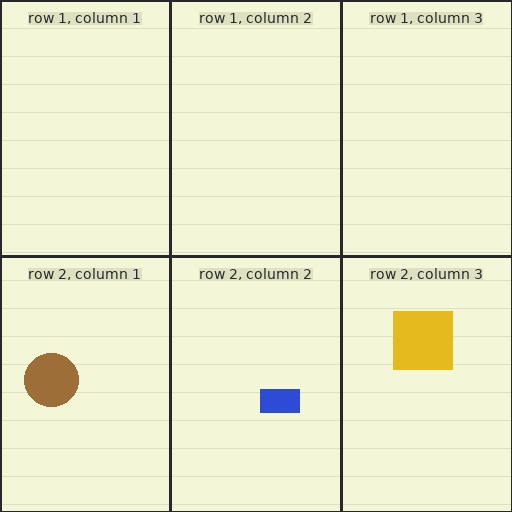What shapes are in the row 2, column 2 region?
The blue rectangle.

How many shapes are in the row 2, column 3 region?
1.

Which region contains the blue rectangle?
The row 2, column 2 region.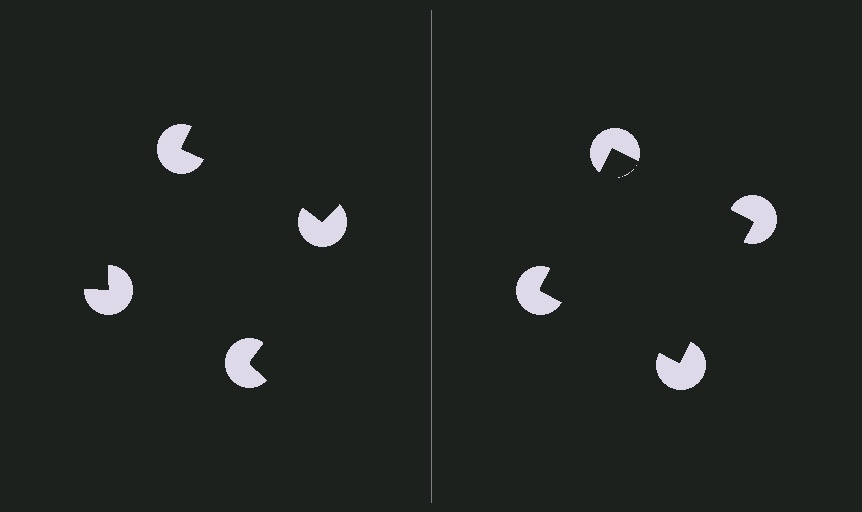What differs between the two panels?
The pac-man discs are positioned identically on both sides; only the wedge orientations differ. On the right they align to a square; on the left they are misaligned.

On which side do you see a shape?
An illusory square appears on the right side. On the left side the wedge cuts are rotated, so no coherent shape forms.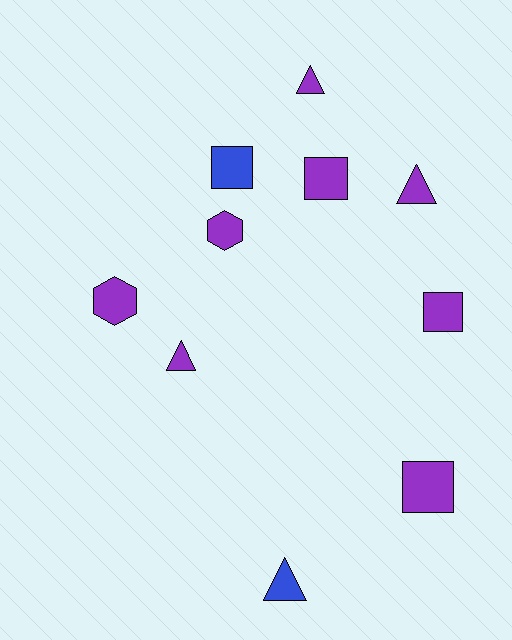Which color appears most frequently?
Purple, with 8 objects.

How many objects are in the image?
There are 10 objects.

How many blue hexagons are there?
There are no blue hexagons.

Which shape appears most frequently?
Square, with 4 objects.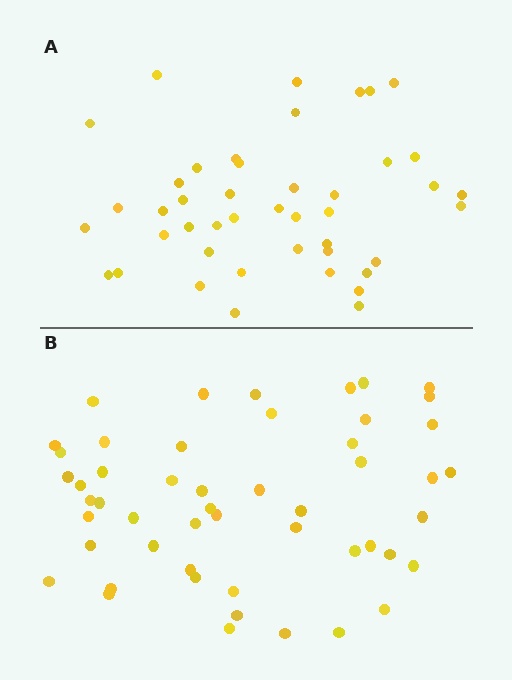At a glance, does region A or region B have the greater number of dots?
Region B (the bottom region) has more dots.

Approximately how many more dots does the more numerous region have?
Region B has roughly 8 or so more dots than region A.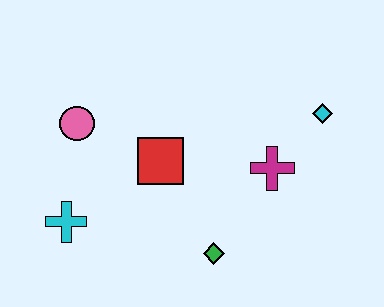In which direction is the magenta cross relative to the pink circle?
The magenta cross is to the right of the pink circle.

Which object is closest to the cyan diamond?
The magenta cross is closest to the cyan diamond.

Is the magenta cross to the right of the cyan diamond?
No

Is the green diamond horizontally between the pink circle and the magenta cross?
Yes